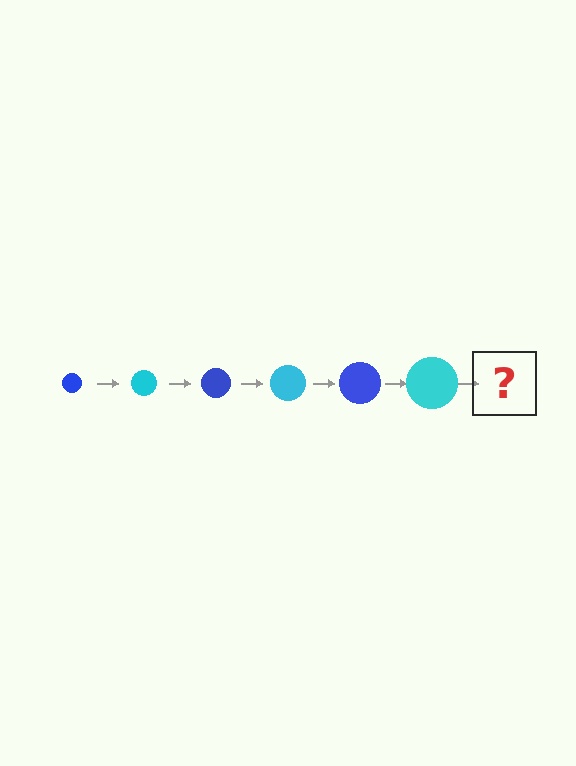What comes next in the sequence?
The next element should be a blue circle, larger than the previous one.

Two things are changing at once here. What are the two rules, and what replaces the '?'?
The two rules are that the circle grows larger each step and the color cycles through blue and cyan. The '?' should be a blue circle, larger than the previous one.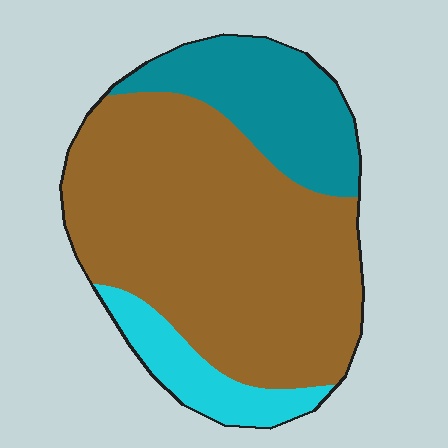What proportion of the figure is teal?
Teal covers about 20% of the figure.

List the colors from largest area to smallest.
From largest to smallest: brown, teal, cyan.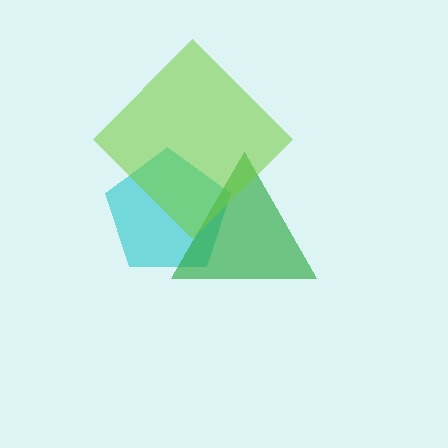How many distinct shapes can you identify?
There are 3 distinct shapes: a cyan pentagon, a green triangle, a lime diamond.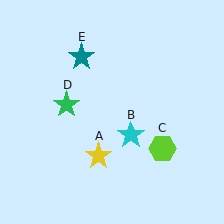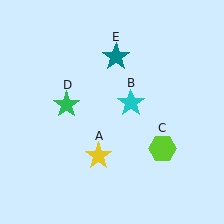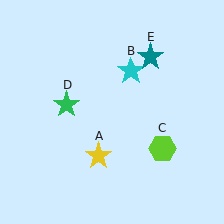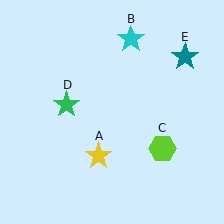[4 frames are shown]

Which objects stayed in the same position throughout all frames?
Yellow star (object A) and lime hexagon (object C) and green star (object D) remained stationary.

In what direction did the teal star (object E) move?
The teal star (object E) moved right.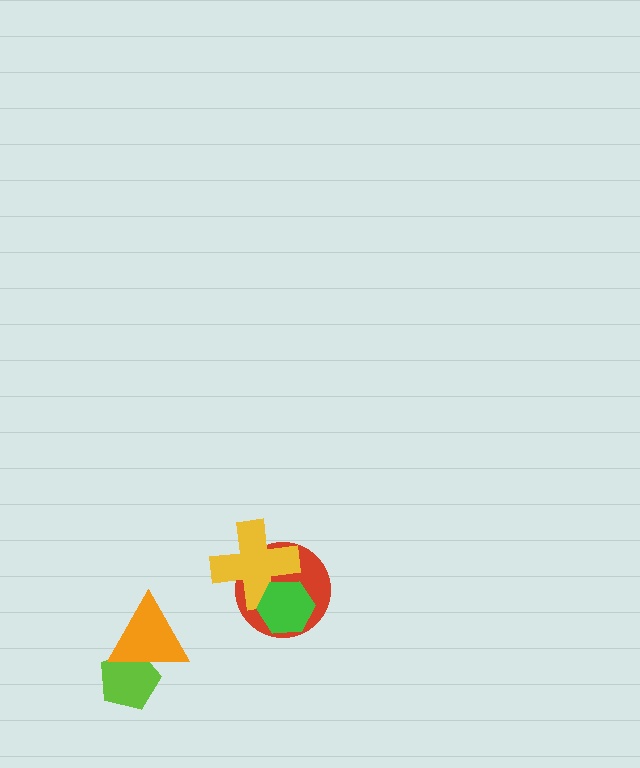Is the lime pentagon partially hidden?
Yes, it is partially covered by another shape.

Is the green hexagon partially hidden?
No, no other shape covers it.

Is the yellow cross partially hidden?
Yes, it is partially covered by another shape.